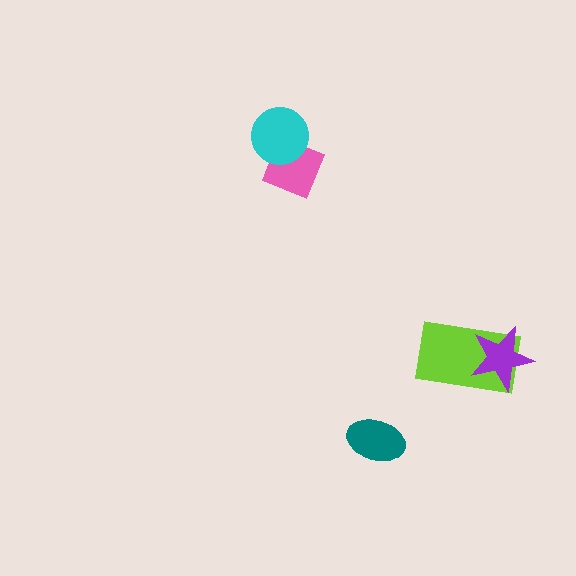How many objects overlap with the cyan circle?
1 object overlaps with the cyan circle.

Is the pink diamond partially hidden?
Yes, it is partially covered by another shape.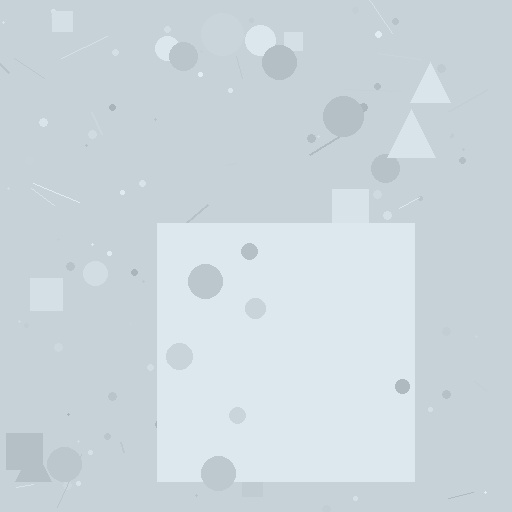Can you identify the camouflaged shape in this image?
The camouflaged shape is a square.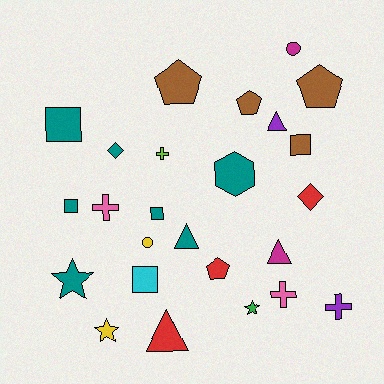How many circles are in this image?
There are 2 circles.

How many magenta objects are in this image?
There are 2 magenta objects.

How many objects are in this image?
There are 25 objects.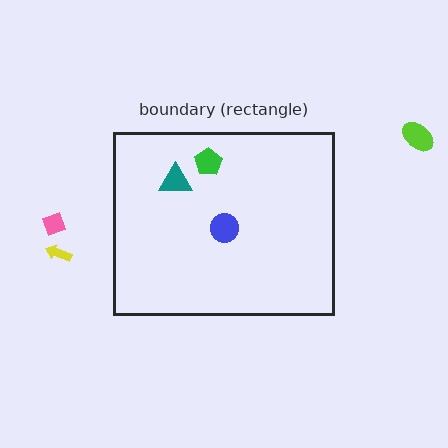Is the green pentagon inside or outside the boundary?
Inside.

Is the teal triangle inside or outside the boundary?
Inside.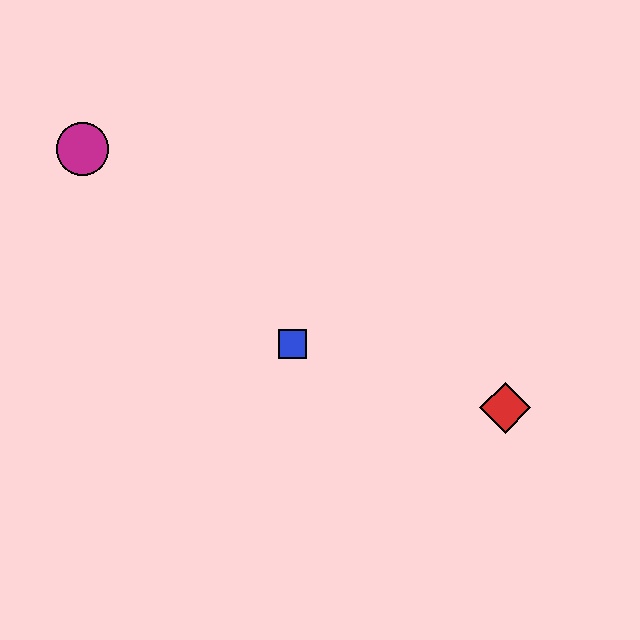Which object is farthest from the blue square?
The magenta circle is farthest from the blue square.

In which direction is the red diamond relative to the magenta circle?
The red diamond is to the right of the magenta circle.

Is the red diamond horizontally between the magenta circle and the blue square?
No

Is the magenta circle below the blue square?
No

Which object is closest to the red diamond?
The blue square is closest to the red diamond.